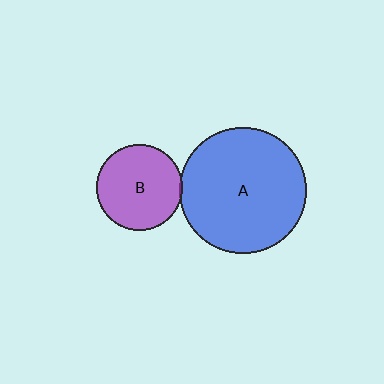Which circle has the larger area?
Circle A (blue).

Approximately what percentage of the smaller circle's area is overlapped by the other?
Approximately 5%.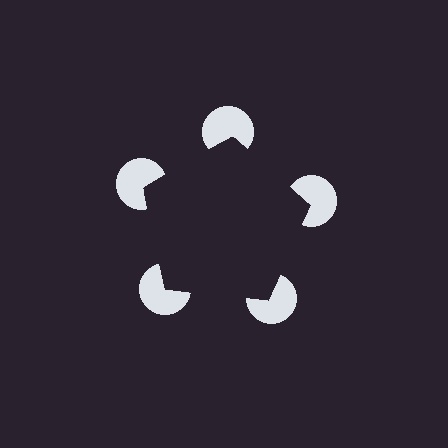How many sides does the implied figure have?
5 sides.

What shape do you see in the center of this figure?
An illusory pentagon — its edges are inferred from the aligned wedge cuts in the pac-man discs, not physically drawn.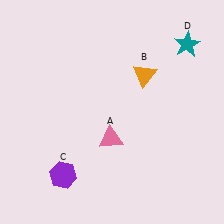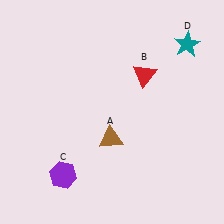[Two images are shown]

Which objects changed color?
A changed from pink to brown. B changed from orange to red.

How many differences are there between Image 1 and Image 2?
There are 2 differences between the two images.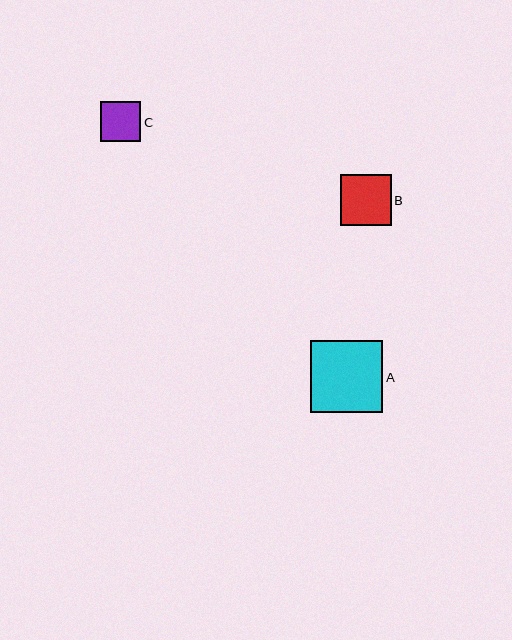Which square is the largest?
Square A is the largest with a size of approximately 72 pixels.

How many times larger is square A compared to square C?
Square A is approximately 1.8 times the size of square C.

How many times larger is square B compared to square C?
Square B is approximately 1.3 times the size of square C.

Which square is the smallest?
Square C is the smallest with a size of approximately 40 pixels.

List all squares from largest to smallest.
From largest to smallest: A, B, C.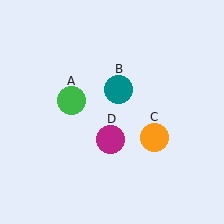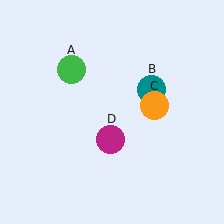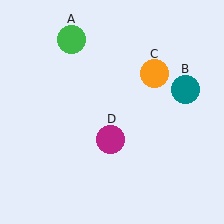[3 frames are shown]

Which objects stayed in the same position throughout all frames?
Magenta circle (object D) remained stationary.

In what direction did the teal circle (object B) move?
The teal circle (object B) moved right.